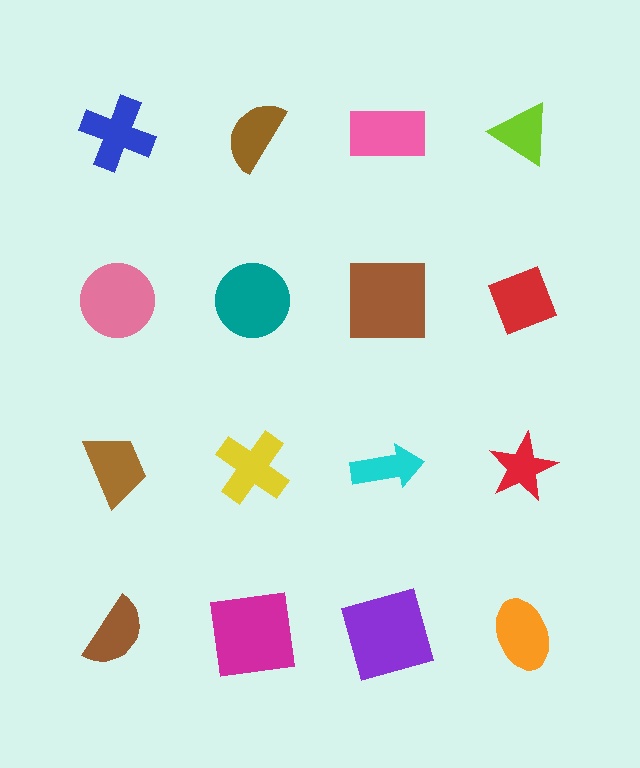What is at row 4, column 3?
A purple square.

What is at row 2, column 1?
A pink circle.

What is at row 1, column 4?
A lime triangle.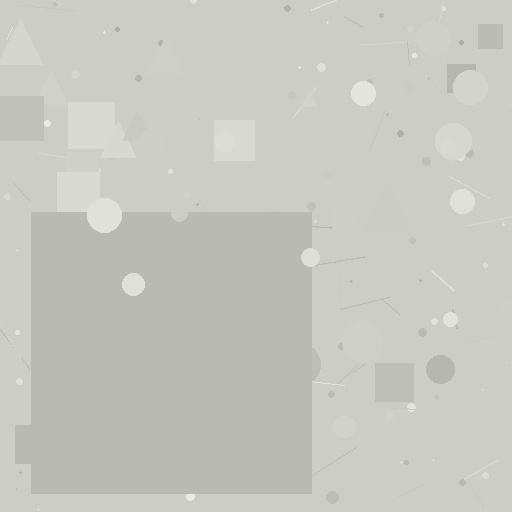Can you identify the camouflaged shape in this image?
The camouflaged shape is a square.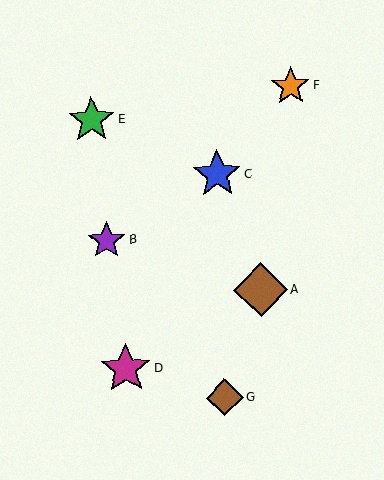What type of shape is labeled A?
Shape A is a brown diamond.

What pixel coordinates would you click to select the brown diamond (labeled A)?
Click at (261, 290) to select the brown diamond A.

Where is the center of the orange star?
The center of the orange star is at (290, 86).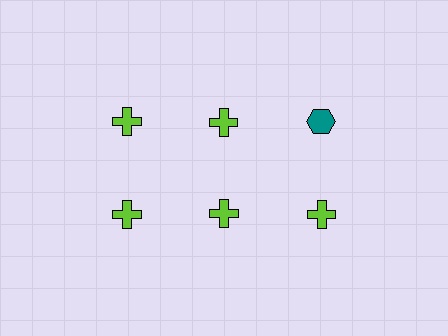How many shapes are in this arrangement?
There are 6 shapes arranged in a grid pattern.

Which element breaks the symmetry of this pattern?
The teal hexagon in the top row, center column breaks the symmetry. All other shapes are lime crosses.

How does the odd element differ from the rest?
It differs in both color (teal instead of lime) and shape (hexagon instead of cross).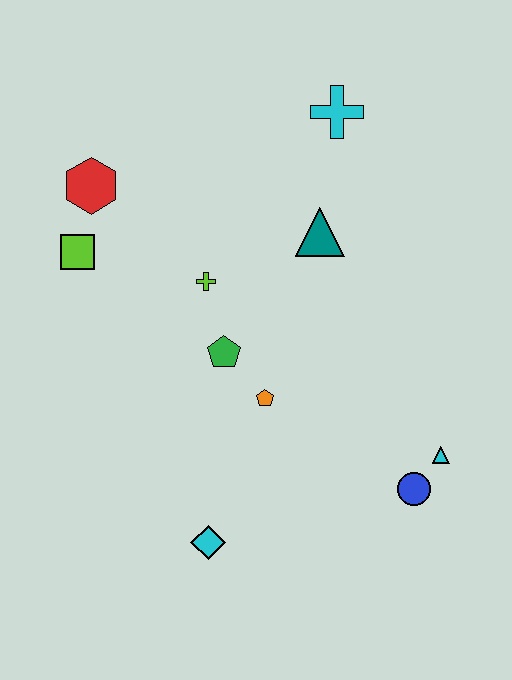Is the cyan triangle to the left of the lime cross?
No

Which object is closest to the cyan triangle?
The blue circle is closest to the cyan triangle.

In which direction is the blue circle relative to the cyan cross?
The blue circle is below the cyan cross.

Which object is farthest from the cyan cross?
The cyan diamond is farthest from the cyan cross.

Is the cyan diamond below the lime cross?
Yes